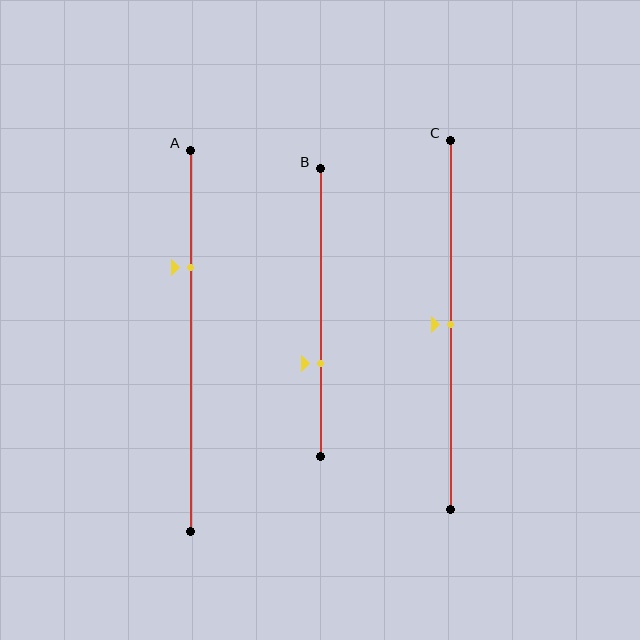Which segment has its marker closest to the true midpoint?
Segment C has its marker closest to the true midpoint.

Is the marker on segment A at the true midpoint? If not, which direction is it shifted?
No, the marker on segment A is shifted upward by about 19% of the segment length.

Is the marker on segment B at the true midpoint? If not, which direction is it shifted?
No, the marker on segment B is shifted downward by about 18% of the segment length.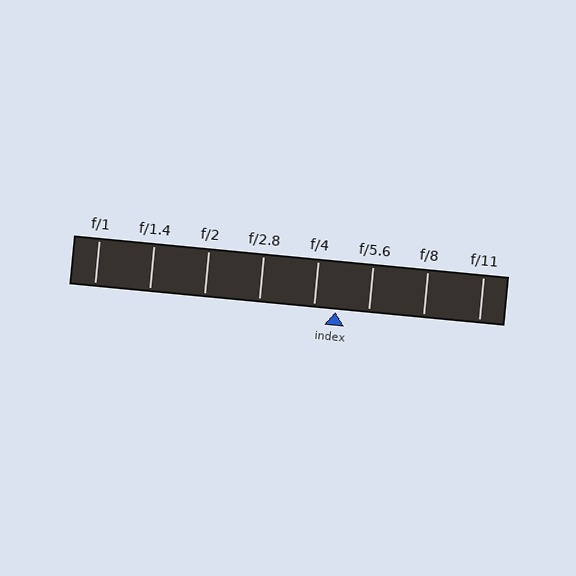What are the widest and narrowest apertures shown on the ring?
The widest aperture shown is f/1 and the narrowest is f/11.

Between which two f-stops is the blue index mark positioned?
The index mark is between f/4 and f/5.6.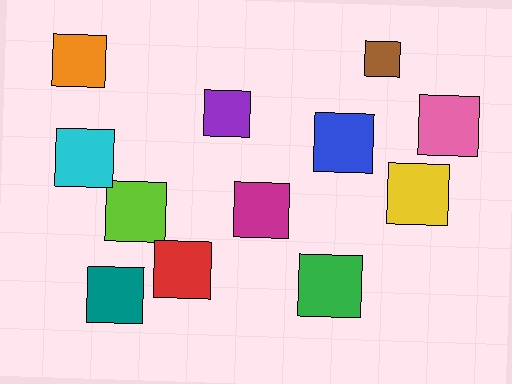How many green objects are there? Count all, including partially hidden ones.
There is 1 green object.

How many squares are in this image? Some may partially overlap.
There are 12 squares.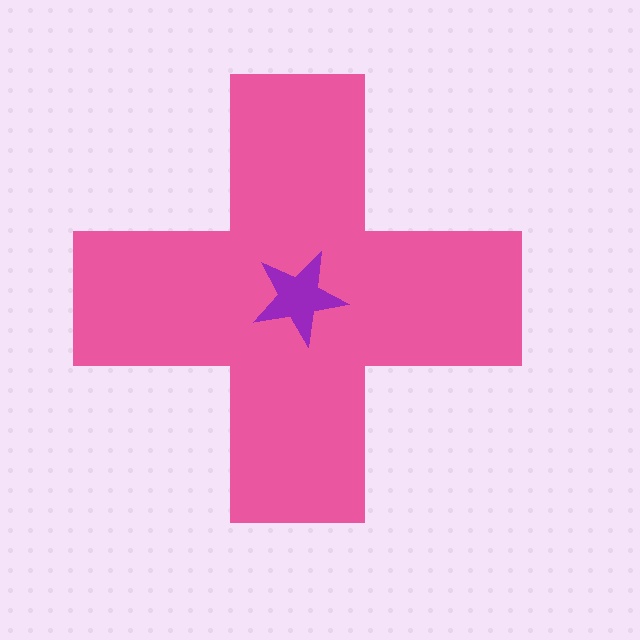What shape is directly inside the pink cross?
The purple star.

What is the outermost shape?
The pink cross.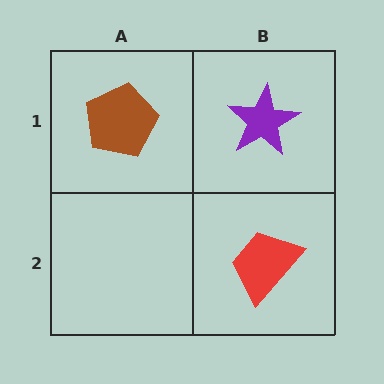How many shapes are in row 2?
1 shape.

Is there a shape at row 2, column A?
No, that cell is empty.